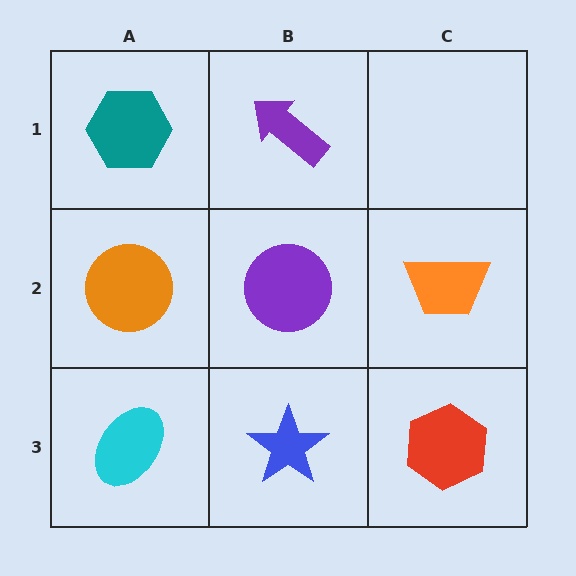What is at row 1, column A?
A teal hexagon.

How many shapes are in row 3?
3 shapes.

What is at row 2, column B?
A purple circle.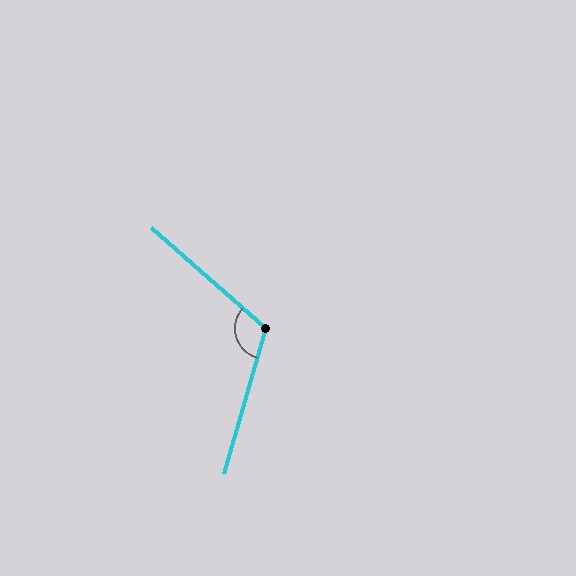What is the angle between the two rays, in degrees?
Approximately 115 degrees.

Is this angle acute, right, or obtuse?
It is obtuse.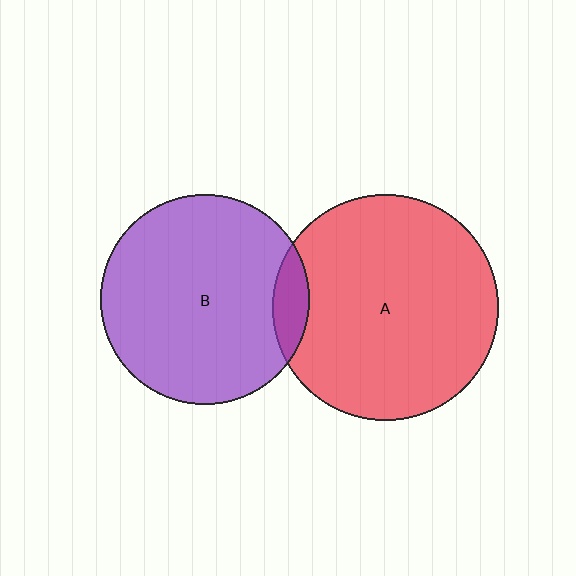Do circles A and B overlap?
Yes.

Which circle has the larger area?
Circle A (red).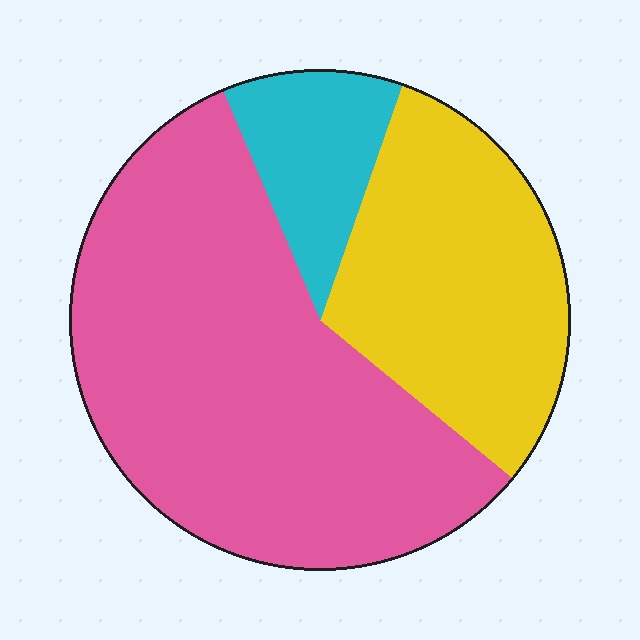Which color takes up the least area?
Cyan, at roughly 10%.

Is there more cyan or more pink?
Pink.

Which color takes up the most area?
Pink, at roughly 60%.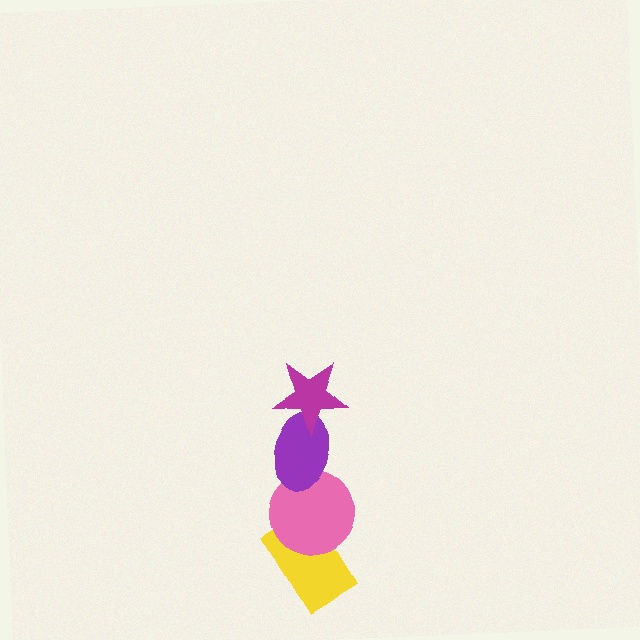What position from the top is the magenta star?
The magenta star is 1st from the top.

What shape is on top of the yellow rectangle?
The pink circle is on top of the yellow rectangle.